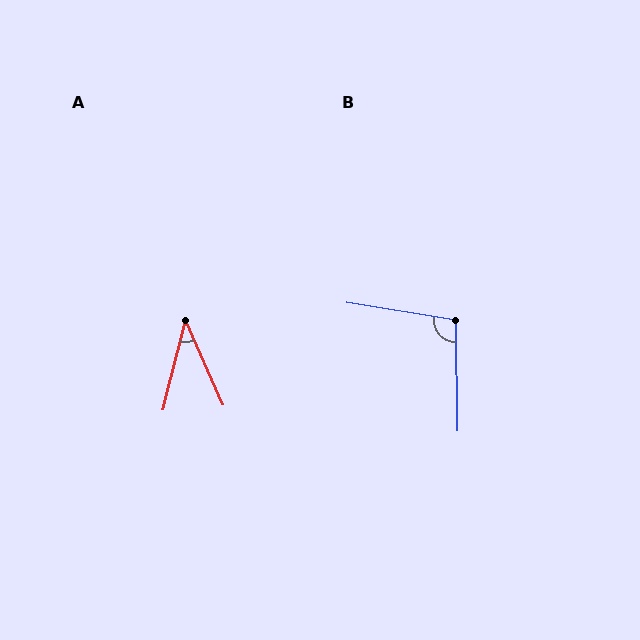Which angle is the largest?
B, at approximately 100 degrees.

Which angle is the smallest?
A, at approximately 38 degrees.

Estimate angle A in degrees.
Approximately 38 degrees.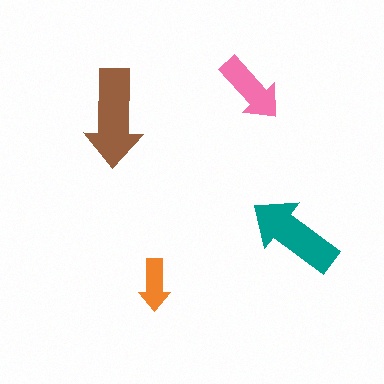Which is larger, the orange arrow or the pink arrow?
The pink one.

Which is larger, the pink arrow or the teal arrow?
The teal one.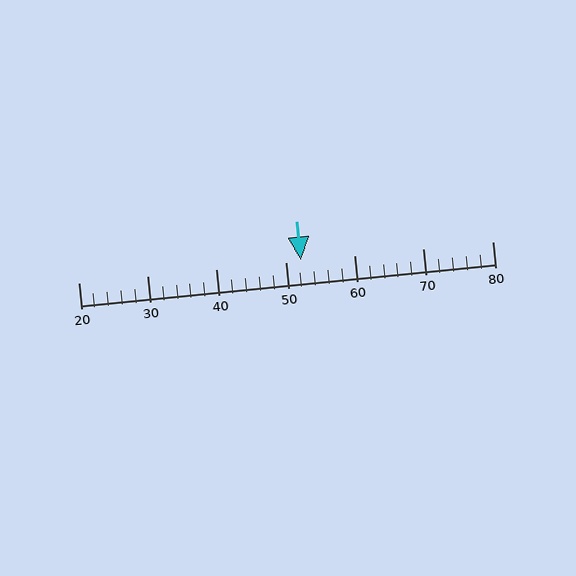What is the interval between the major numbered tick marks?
The major tick marks are spaced 10 units apart.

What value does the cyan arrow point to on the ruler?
The cyan arrow points to approximately 52.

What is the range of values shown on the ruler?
The ruler shows values from 20 to 80.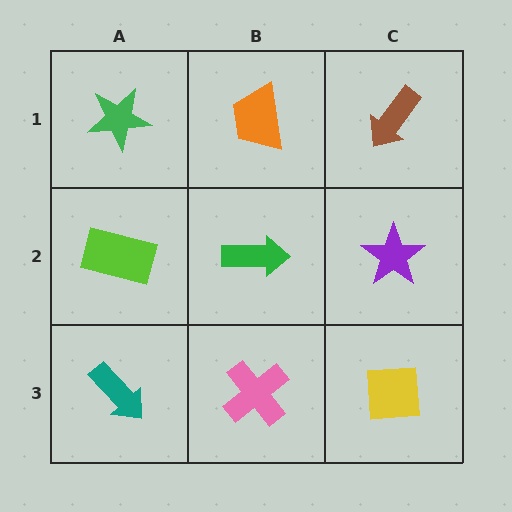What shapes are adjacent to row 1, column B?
A green arrow (row 2, column B), a green star (row 1, column A), a brown arrow (row 1, column C).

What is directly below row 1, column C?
A purple star.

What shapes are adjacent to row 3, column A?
A lime rectangle (row 2, column A), a pink cross (row 3, column B).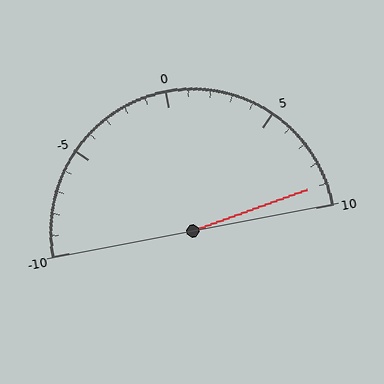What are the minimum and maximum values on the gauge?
The gauge ranges from -10 to 10.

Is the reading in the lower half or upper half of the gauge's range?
The reading is in the upper half of the range (-10 to 10).